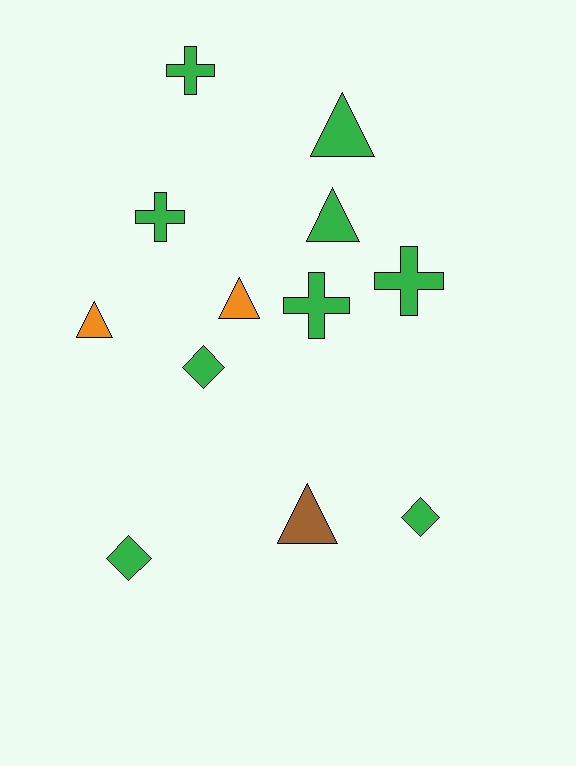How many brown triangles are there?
There is 1 brown triangle.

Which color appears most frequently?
Green, with 9 objects.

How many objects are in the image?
There are 12 objects.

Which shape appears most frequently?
Triangle, with 5 objects.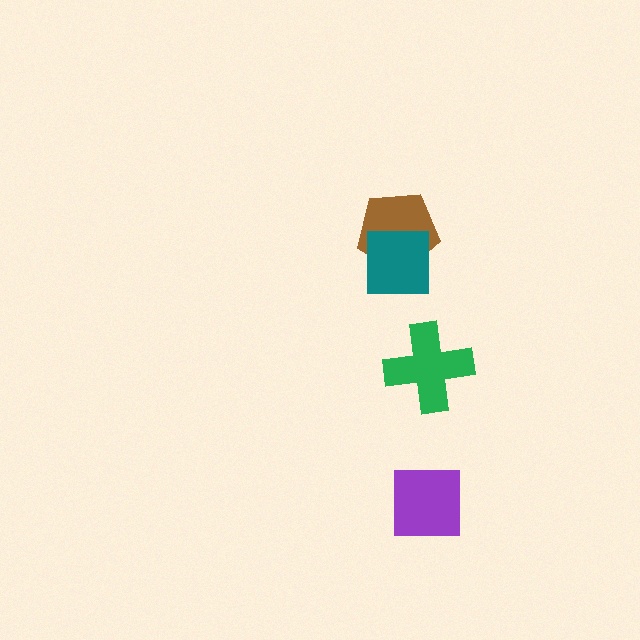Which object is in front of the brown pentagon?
The teal square is in front of the brown pentagon.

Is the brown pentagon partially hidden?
Yes, it is partially covered by another shape.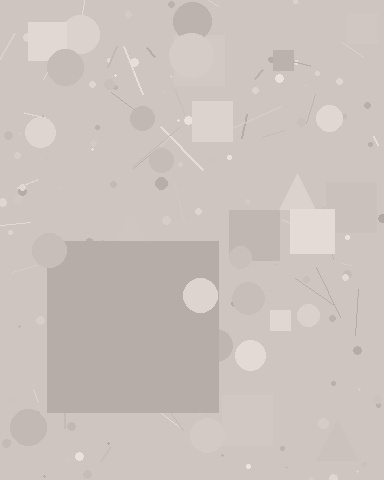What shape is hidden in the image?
A square is hidden in the image.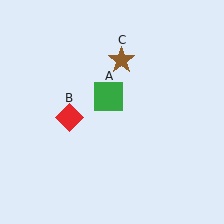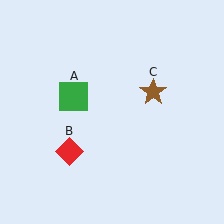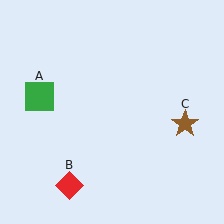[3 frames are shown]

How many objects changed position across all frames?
3 objects changed position: green square (object A), red diamond (object B), brown star (object C).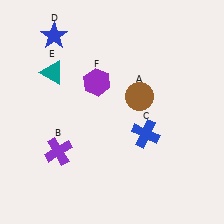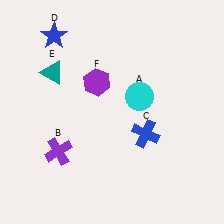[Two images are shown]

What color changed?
The circle (A) changed from brown in Image 1 to cyan in Image 2.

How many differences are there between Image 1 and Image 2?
There is 1 difference between the two images.